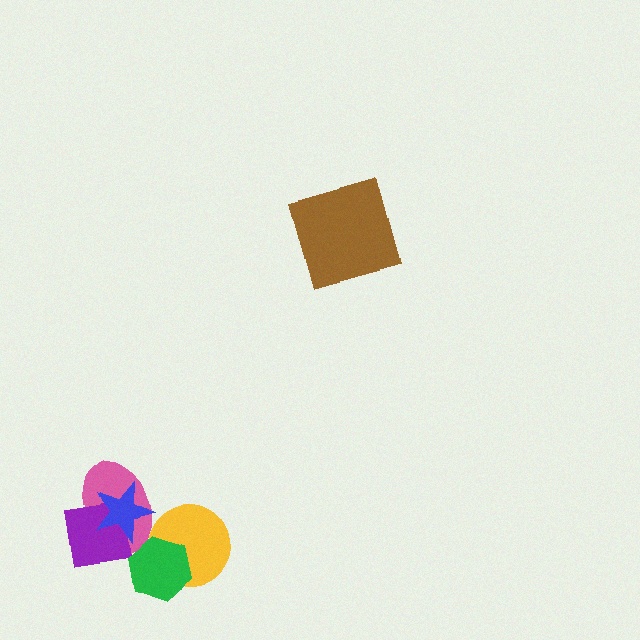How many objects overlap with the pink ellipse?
2 objects overlap with the pink ellipse.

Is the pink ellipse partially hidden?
Yes, it is partially covered by another shape.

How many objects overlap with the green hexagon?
1 object overlaps with the green hexagon.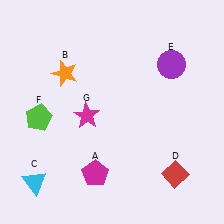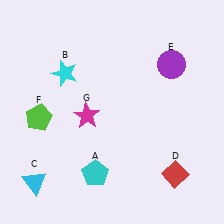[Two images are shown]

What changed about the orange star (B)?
In Image 1, B is orange. In Image 2, it changed to cyan.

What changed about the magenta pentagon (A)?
In Image 1, A is magenta. In Image 2, it changed to cyan.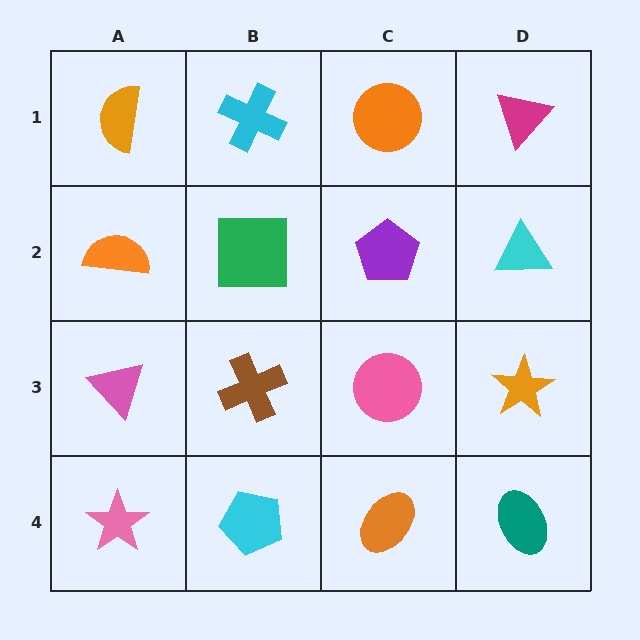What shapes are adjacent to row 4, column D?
An orange star (row 3, column D), an orange ellipse (row 4, column C).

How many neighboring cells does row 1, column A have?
2.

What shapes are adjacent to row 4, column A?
A pink triangle (row 3, column A), a cyan pentagon (row 4, column B).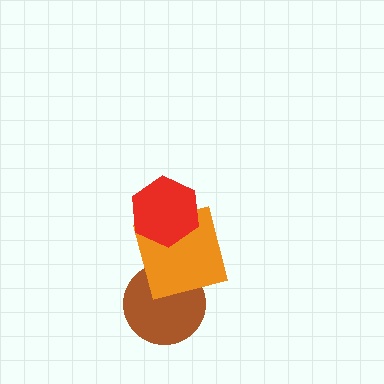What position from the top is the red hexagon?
The red hexagon is 1st from the top.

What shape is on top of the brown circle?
The orange square is on top of the brown circle.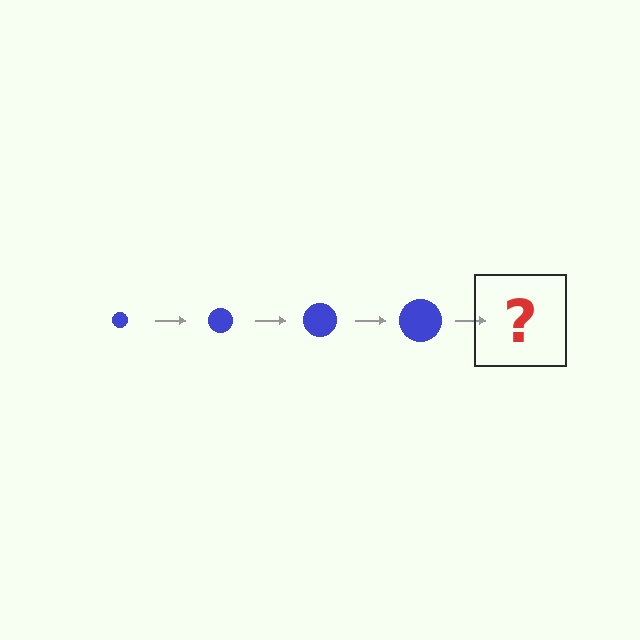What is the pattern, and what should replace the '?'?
The pattern is that the circle gets progressively larger each step. The '?' should be a blue circle, larger than the previous one.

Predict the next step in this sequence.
The next step is a blue circle, larger than the previous one.